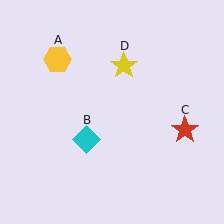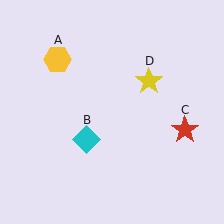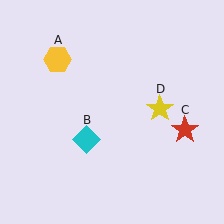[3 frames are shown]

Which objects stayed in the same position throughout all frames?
Yellow hexagon (object A) and cyan diamond (object B) and red star (object C) remained stationary.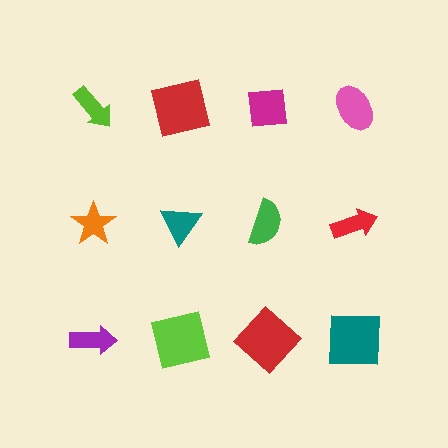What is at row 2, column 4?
A red arrow.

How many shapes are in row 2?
4 shapes.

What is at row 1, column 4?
A pink ellipse.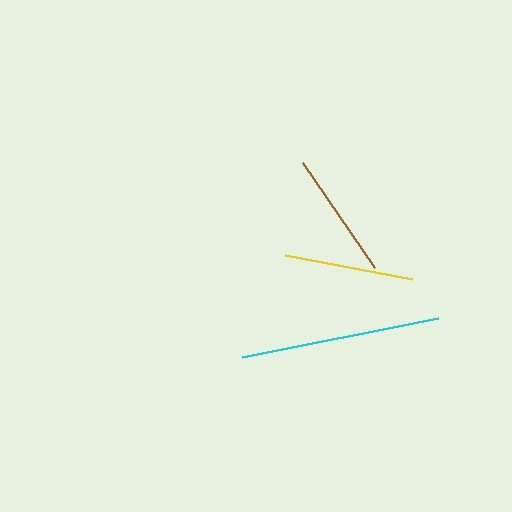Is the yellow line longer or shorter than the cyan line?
The cyan line is longer than the yellow line.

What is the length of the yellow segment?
The yellow segment is approximately 130 pixels long.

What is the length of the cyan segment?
The cyan segment is approximately 200 pixels long.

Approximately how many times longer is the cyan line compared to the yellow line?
The cyan line is approximately 1.5 times the length of the yellow line.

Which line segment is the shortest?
The brown line is the shortest at approximately 128 pixels.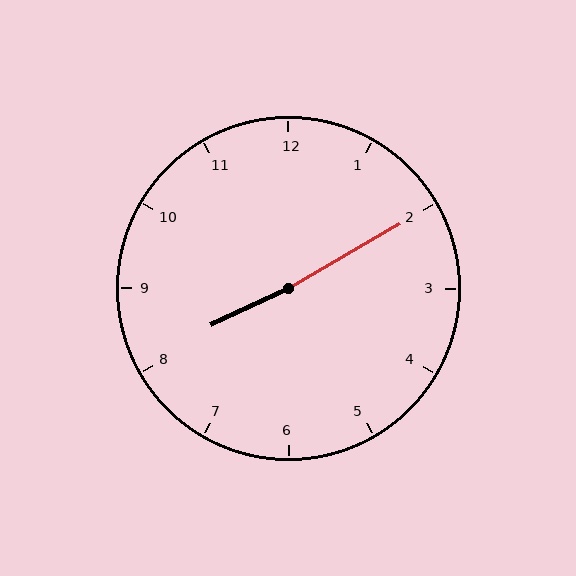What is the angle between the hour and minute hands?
Approximately 175 degrees.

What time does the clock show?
8:10.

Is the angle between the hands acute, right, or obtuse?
It is obtuse.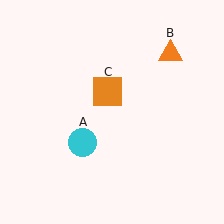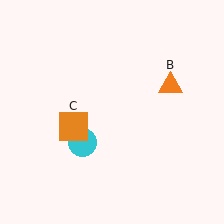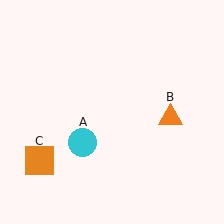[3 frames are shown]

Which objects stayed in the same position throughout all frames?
Cyan circle (object A) remained stationary.